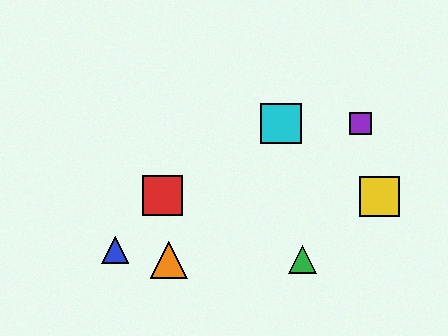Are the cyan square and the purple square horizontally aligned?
Yes, both are at y≈123.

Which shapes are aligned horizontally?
The purple square, the cyan square are aligned horizontally.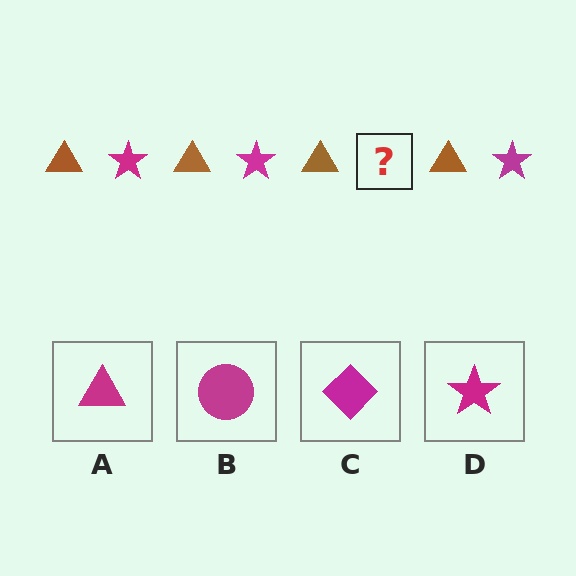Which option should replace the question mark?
Option D.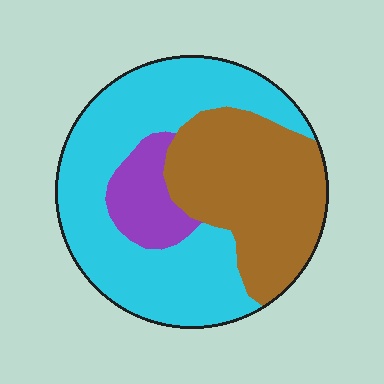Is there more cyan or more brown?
Cyan.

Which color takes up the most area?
Cyan, at roughly 55%.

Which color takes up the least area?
Purple, at roughly 10%.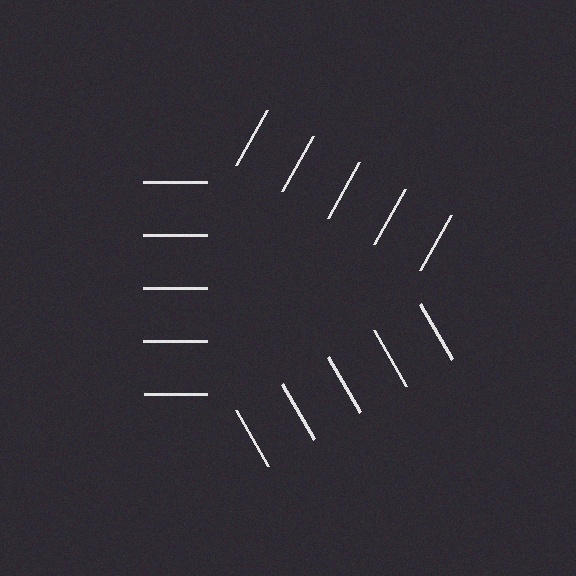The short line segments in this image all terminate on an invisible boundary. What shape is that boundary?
An illusory triangle — the line segments terminate on its edges but no continuous stroke is drawn.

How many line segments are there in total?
15 — 5 along each of the 3 edges.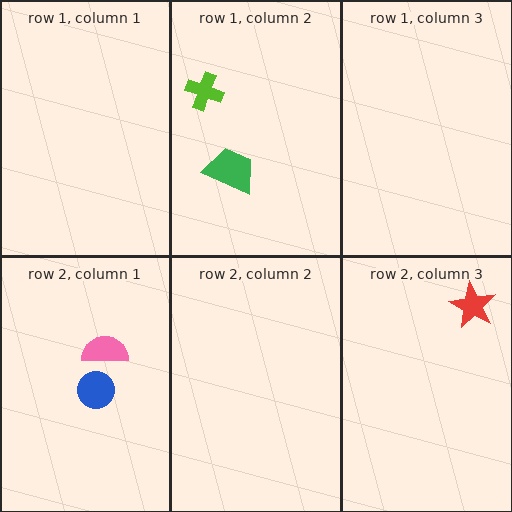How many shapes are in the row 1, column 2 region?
2.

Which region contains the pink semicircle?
The row 2, column 1 region.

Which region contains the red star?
The row 2, column 3 region.